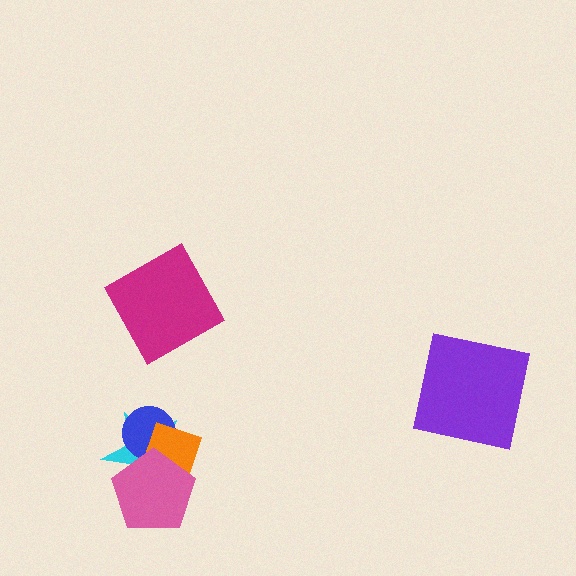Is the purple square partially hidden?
No, no other shape covers it.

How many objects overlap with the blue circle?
3 objects overlap with the blue circle.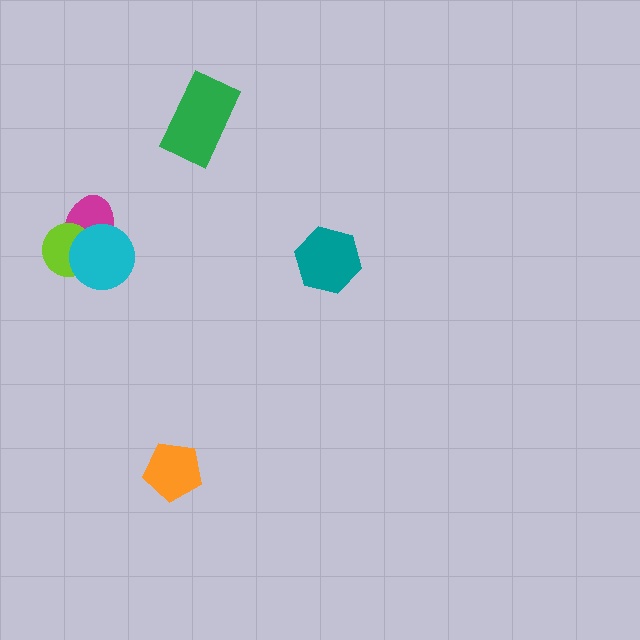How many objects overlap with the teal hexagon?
0 objects overlap with the teal hexagon.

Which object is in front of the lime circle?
The cyan circle is in front of the lime circle.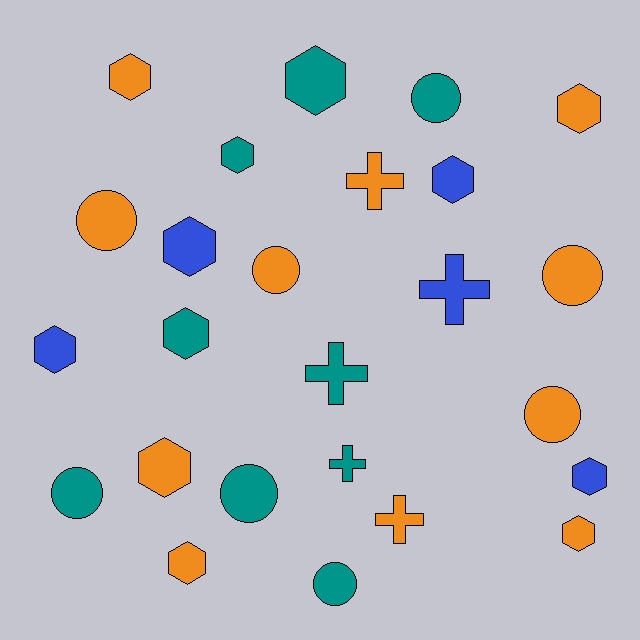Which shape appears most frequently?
Hexagon, with 12 objects.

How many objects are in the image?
There are 25 objects.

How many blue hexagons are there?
There are 4 blue hexagons.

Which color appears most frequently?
Orange, with 11 objects.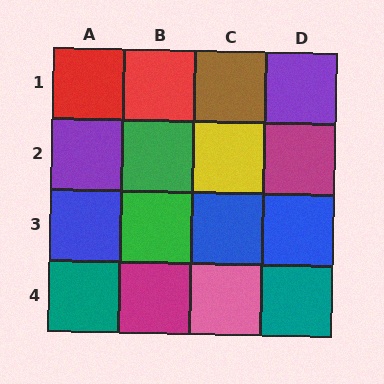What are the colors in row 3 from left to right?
Blue, green, blue, blue.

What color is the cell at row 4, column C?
Pink.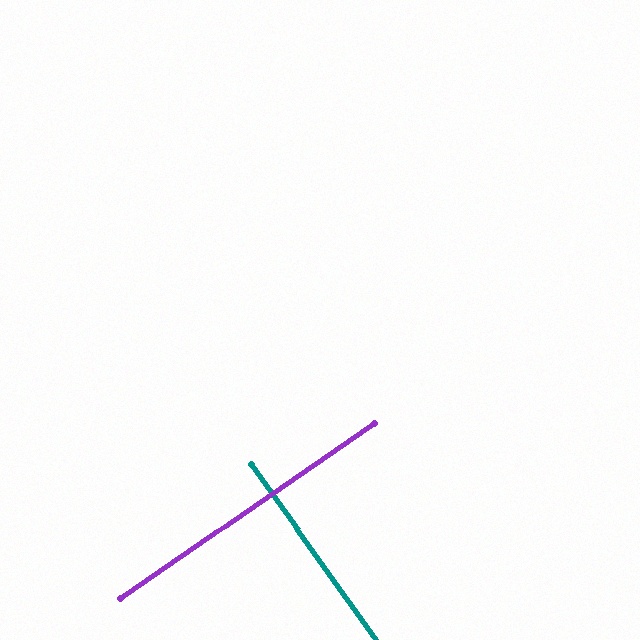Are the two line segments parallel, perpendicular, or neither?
Perpendicular — they meet at approximately 89°.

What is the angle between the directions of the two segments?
Approximately 89 degrees.